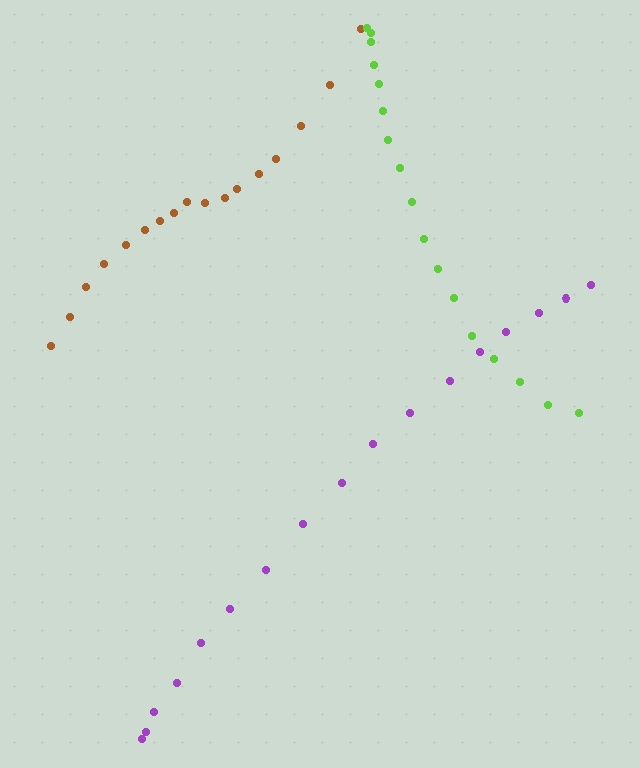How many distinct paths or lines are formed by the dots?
There are 3 distinct paths.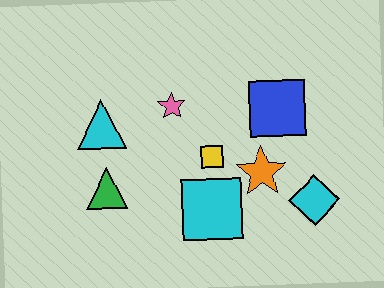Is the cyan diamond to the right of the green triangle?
Yes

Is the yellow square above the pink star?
No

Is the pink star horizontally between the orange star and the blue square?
No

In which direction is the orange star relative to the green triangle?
The orange star is to the right of the green triangle.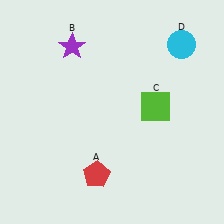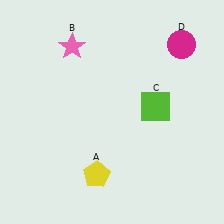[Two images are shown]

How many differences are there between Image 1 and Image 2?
There are 3 differences between the two images.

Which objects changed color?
A changed from red to yellow. B changed from purple to pink. D changed from cyan to magenta.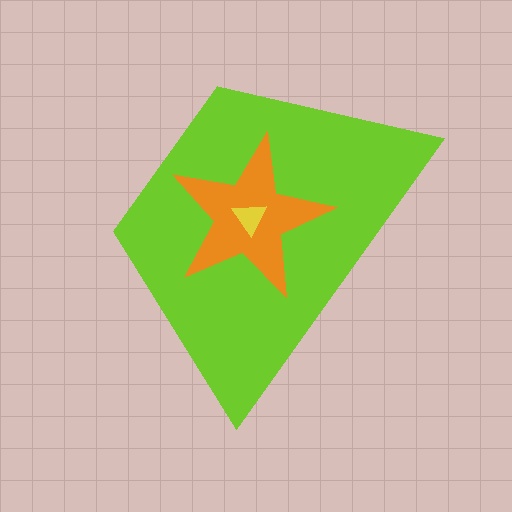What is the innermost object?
The yellow triangle.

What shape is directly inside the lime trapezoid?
The orange star.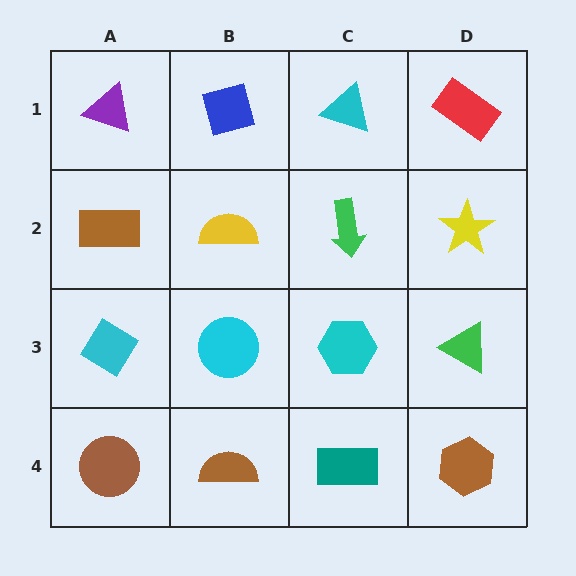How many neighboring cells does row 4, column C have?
3.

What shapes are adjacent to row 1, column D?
A yellow star (row 2, column D), a cyan triangle (row 1, column C).